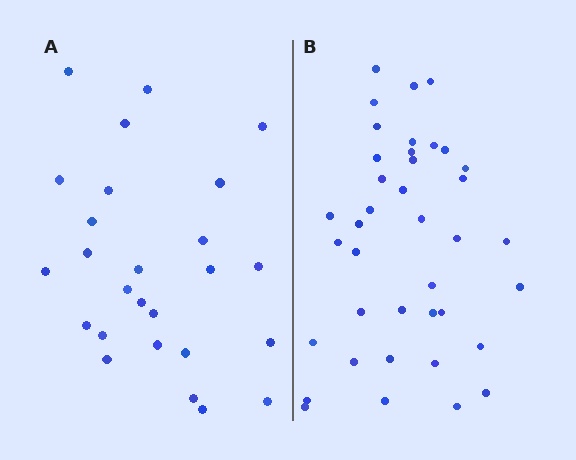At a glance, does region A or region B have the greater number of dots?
Region B (the right region) has more dots.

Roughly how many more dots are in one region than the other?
Region B has approximately 15 more dots than region A.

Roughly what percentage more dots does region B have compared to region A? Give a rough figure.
About 50% more.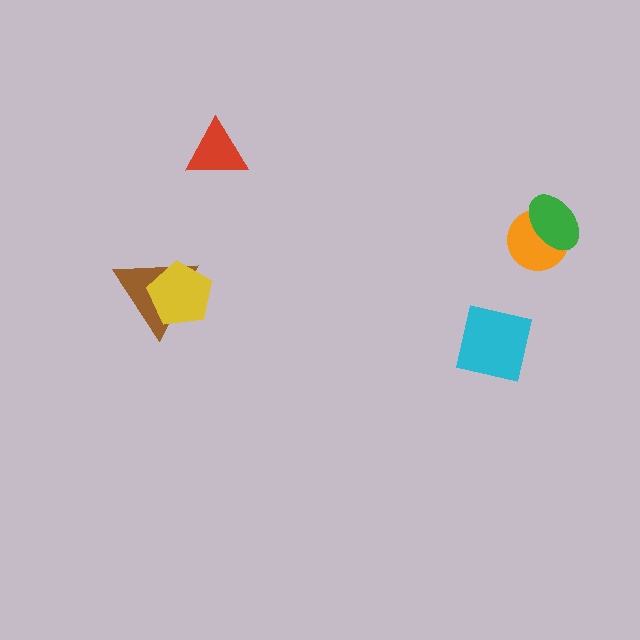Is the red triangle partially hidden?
No, no other shape covers it.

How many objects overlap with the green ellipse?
1 object overlaps with the green ellipse.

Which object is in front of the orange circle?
The green ellipse is in front of the orange circle.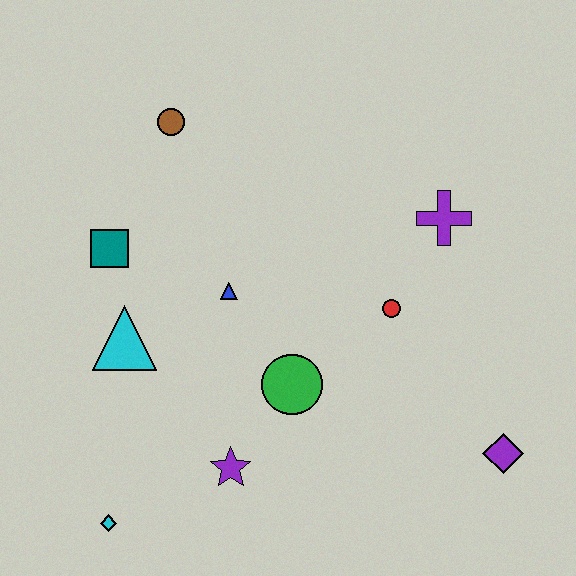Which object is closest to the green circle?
The purple star is closest to the green circle.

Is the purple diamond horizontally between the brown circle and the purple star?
No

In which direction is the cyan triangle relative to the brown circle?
The cyan triangle is below the brown circle.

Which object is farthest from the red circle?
The cyan diamond is farthest from the red circle.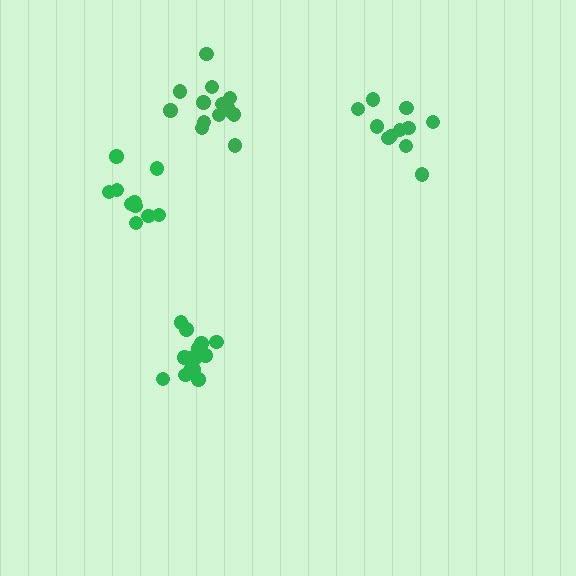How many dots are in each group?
Group 1: 10 dots, Group 2: 11 dots, Group 3: 15 dots, Group 4: 14 dots (50 total).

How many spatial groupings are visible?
There are 4 spatial groupings.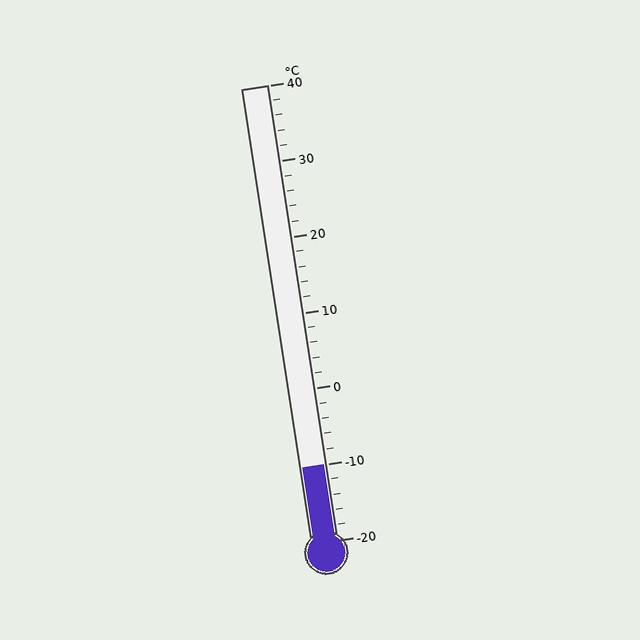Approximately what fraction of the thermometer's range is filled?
The thermometer is filled to approximately 15% of its range.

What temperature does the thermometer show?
The thermometer shows approximately -10°C.